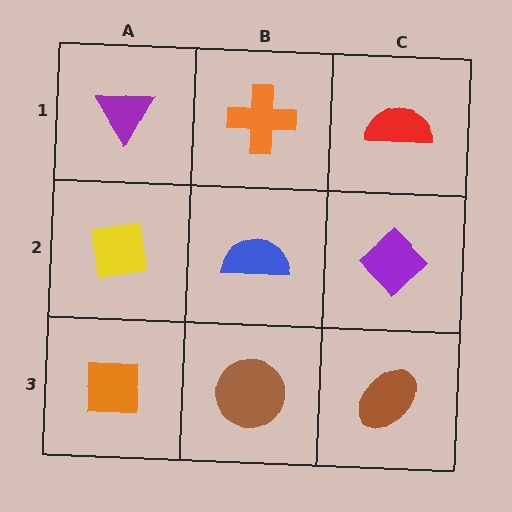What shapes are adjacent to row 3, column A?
A yellow square (row 2, column A), a brown circle (row 3, column B).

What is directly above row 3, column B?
A blue semicircle.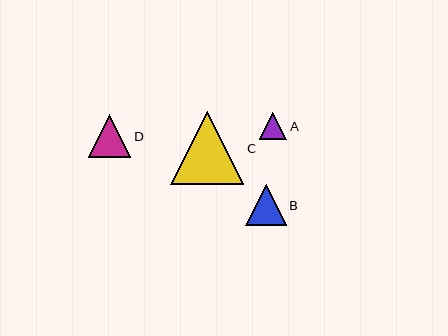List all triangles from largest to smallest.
From largest to smallest: C, D, B, A.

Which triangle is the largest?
Triangle C is the largest with a size of approximately 73 pixels.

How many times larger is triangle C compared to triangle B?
Triangle C is approximately 1.8 times the size of triangle B.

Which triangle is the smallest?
Triangle A is the smallest with a size of approximately 27 pixels.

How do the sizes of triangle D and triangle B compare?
Triangle D and triangle B are approximately the same size.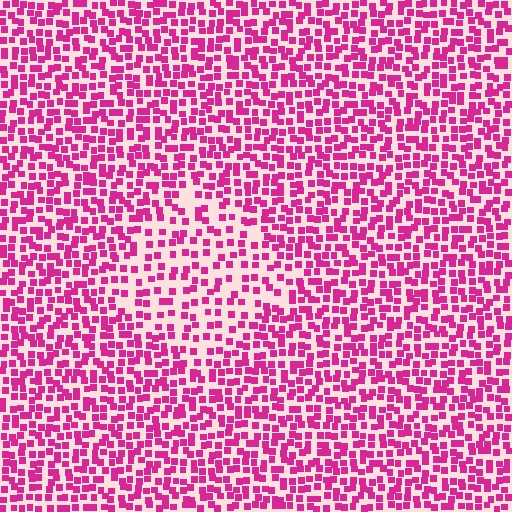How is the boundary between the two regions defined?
The boundary is defined by a change in element density (approximately 1.8x ratio). All elements are the same color, size, and shape.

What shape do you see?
I see a diamond.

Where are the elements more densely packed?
The elements are more densely packed outside the diamond boundary.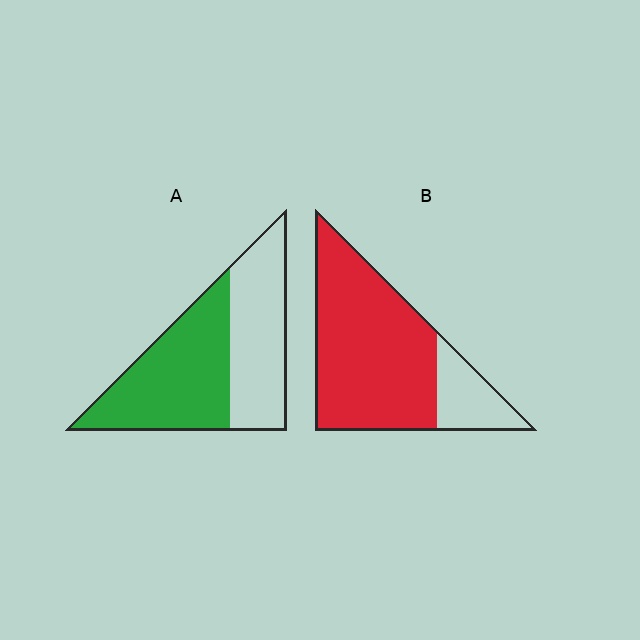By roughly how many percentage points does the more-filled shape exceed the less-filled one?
By roughly 25 percentage points (B over A).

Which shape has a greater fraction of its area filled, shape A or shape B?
Shape B.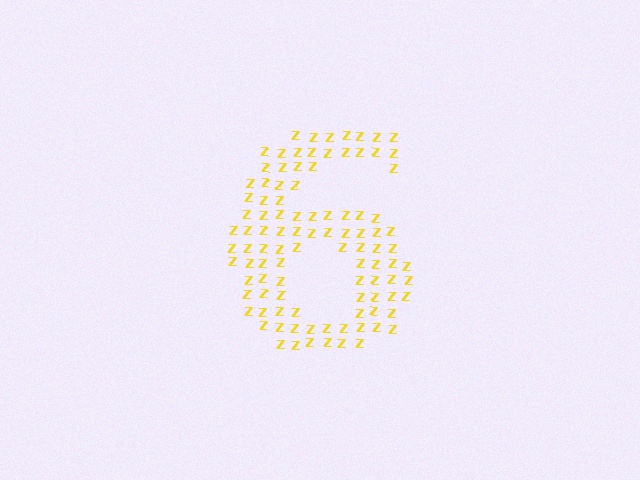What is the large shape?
The large shape is the digit 6.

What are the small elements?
The small elements are letter Z's.